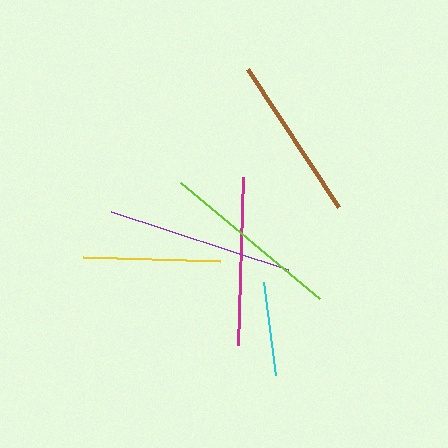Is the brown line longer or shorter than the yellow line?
The brown line is longer than the yellow line.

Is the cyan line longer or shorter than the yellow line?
The yellow line is longer than the cyan line.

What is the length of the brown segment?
The brown segment is approximately 166 pixels long.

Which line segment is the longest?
The purple line is the longest at approximately 187 pixels.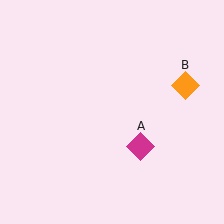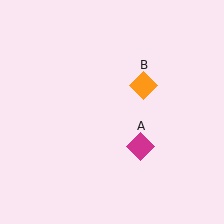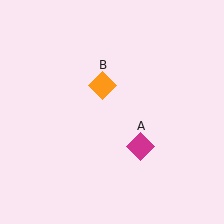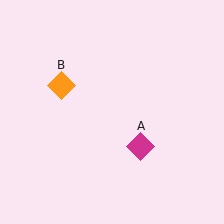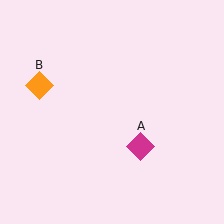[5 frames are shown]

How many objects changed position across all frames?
1 object changed position: orange diamond (object B).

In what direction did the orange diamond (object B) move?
The orange diamond (object B) moved left.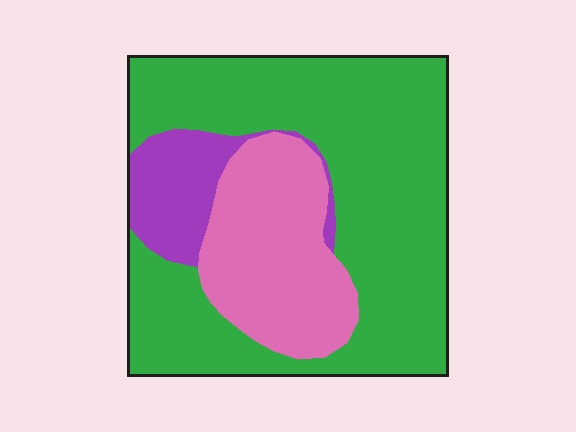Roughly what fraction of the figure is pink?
Pink takes up about one quarter (1/4) of the figure.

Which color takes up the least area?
Purple, at roughly 10%.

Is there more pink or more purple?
Pink.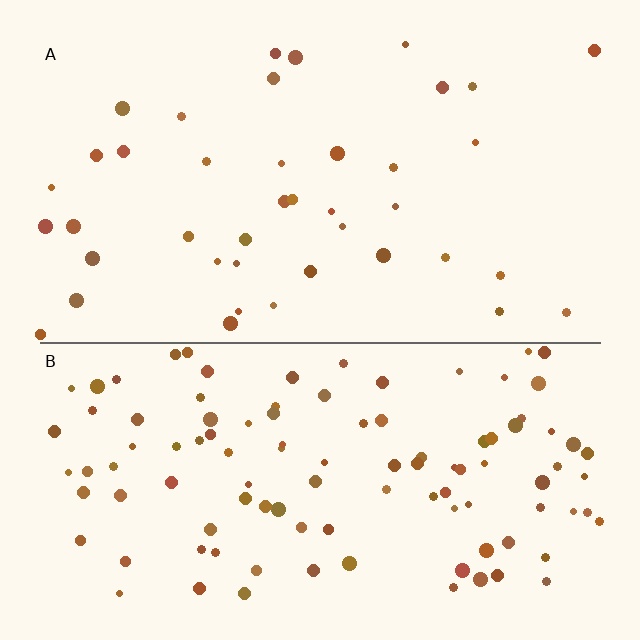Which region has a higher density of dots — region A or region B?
B (the bottom).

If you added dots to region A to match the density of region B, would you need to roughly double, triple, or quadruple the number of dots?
Approximately triple.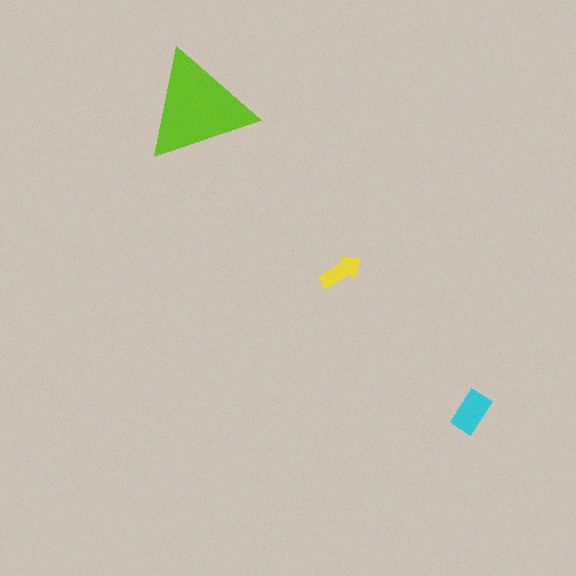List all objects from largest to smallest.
The lime triangle, the cyan rectangle, the yellow arrow.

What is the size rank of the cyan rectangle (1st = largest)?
2nd.